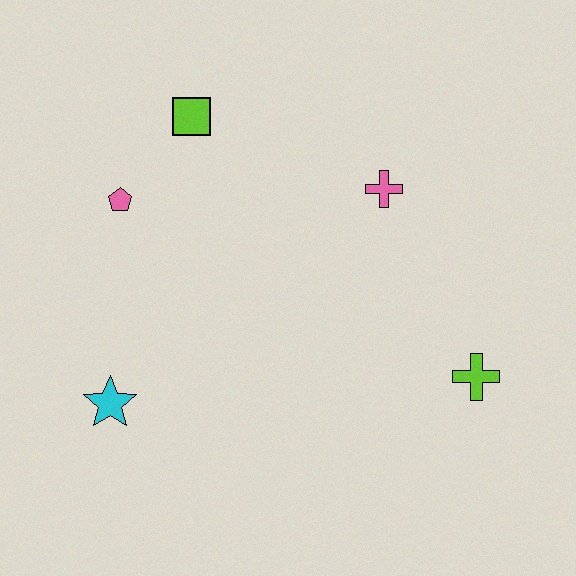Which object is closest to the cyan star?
The pink pentagon is closest to the cyan star.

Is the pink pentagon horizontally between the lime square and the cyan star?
Yes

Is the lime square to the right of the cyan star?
Yes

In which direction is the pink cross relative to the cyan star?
The pink cross is to the right of the cyan star.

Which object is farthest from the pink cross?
The cyan star is farthest from the pink cross.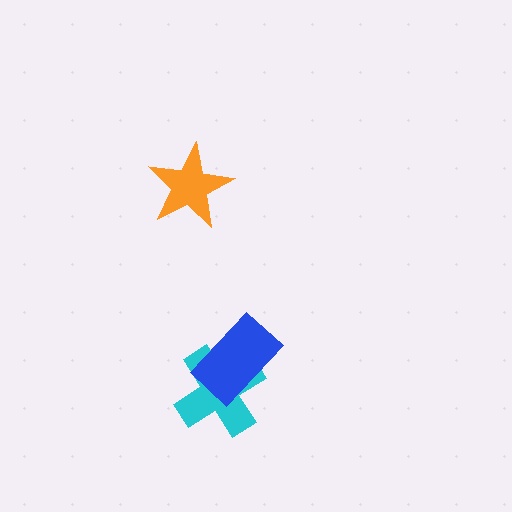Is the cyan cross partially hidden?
Yes, it is partially covered by another shape.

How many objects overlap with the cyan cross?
1 object overlaps with the cyan cross.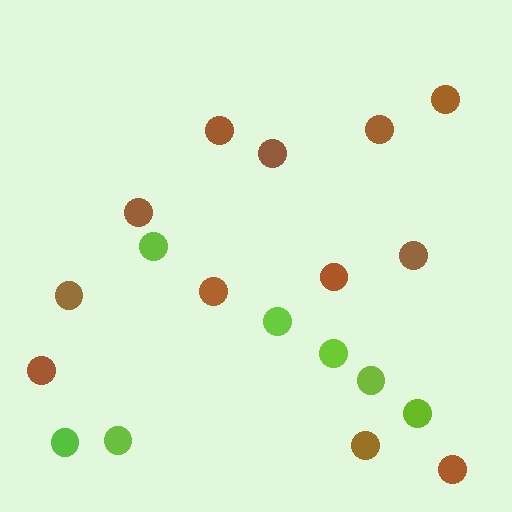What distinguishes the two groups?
There are 2 groups: one group of brown circles (12) and one group of lime circles (7).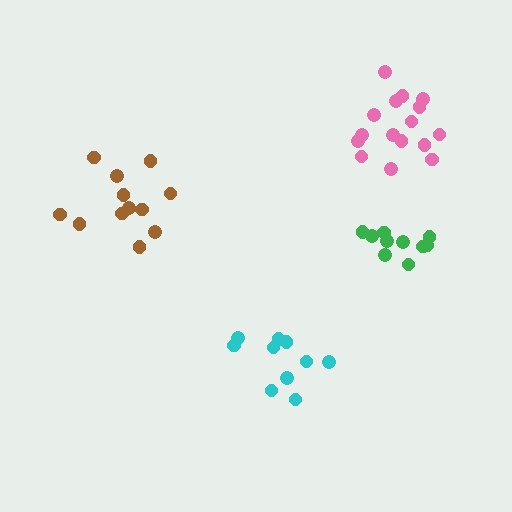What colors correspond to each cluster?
The clusters are colored: cyan, brown, pink, green.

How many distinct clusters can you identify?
There are 4 distinct clusters.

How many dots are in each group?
Group 1: 10 dots, Group 2: 12 dots, Group 3: 16 dots, Group 4: 10 dots (48 total).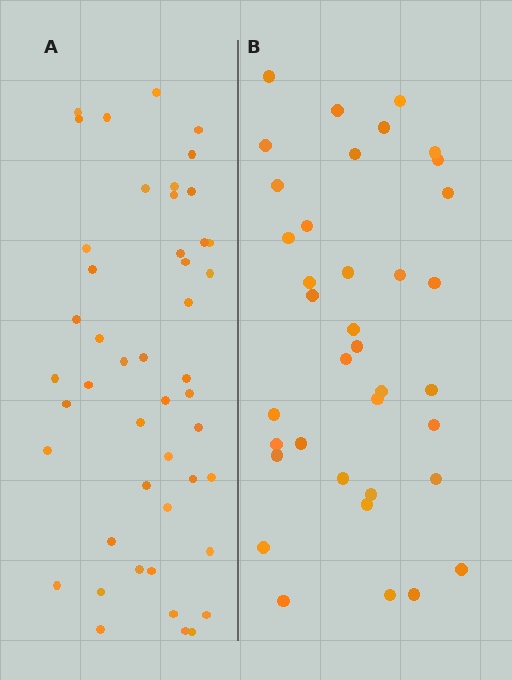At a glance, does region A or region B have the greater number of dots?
Region A (the left region) has more dots.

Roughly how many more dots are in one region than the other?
Region A has roughly 10 or so more dots than region B.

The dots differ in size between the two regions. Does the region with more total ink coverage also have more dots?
No. Region B has more total ink coverage because its dots are larger, but region A actually contains more individual dots. Total area can be misleading — the number of items is what matters here.